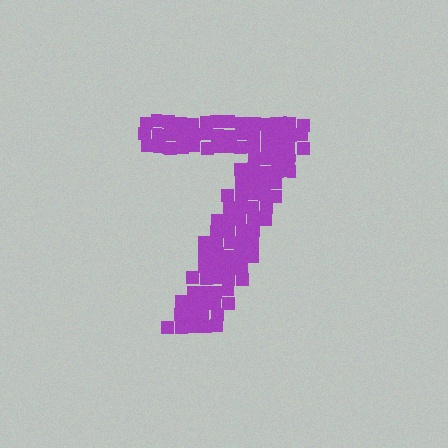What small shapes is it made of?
It is made of small squares.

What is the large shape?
The large shape is the digit 7.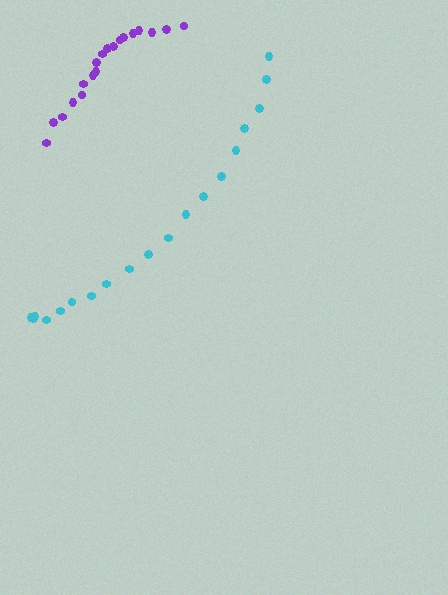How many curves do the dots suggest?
There are 2 distinct paths.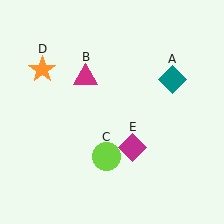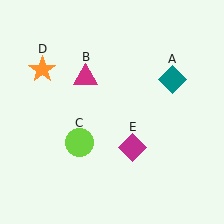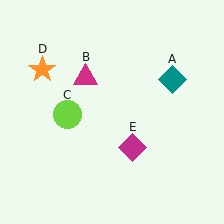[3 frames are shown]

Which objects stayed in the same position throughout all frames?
Teal diamond (object A) and magenta triangle (object B) and orange star (object D) and magenta diamond (object E) remained stationary.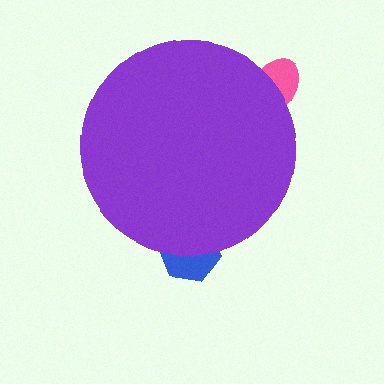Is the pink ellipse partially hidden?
Yes, the pink ellipse is partially hidden behind the purple circle.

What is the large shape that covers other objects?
A purple circle.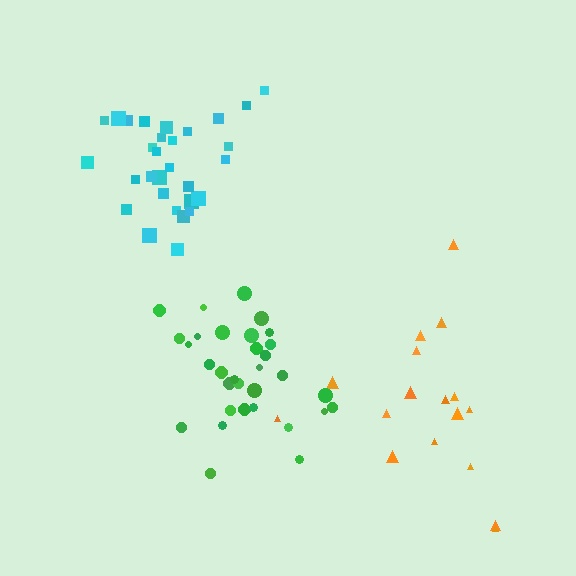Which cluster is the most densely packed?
Green.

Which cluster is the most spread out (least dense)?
Orange.